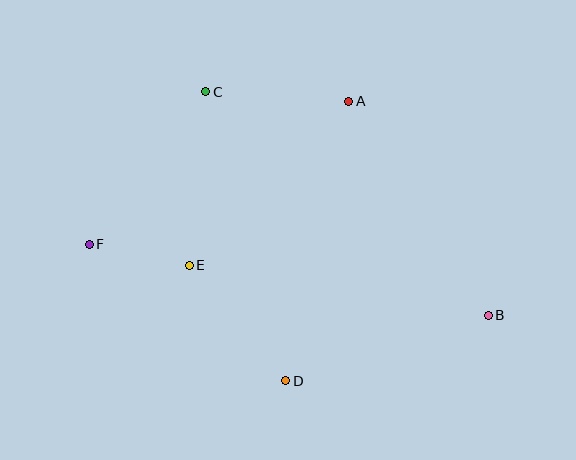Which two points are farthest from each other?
Points B and F are farthest from each other.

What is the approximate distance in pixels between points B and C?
The distance between B and C is approximately 360 pixels.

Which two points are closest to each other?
Points E and F are closest to each other.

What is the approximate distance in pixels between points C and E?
The distance between C and E is approximately 174 pixels.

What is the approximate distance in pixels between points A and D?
The distance between A and D is approximately 287 pixels.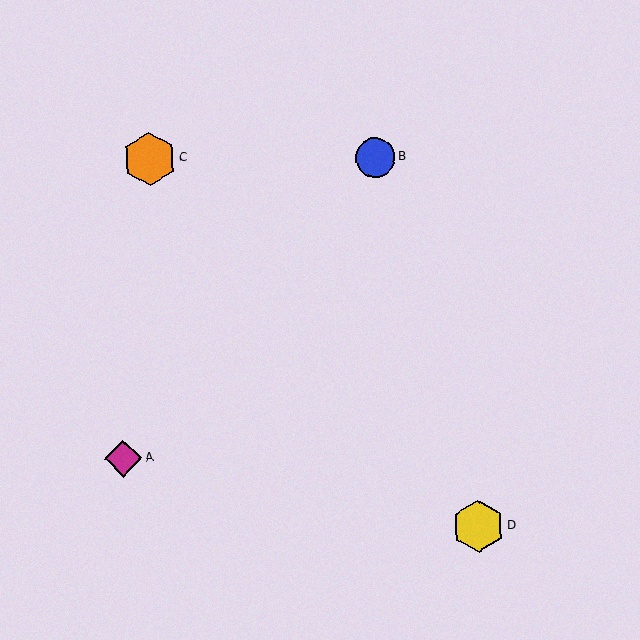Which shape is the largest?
The orange hexagon (labeled C) is the largest.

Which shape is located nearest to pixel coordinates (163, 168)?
The orange hexagon (labeled C) at (150, 159) is nearest to that location.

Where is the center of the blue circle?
The center of the blue circle is at (376, 158).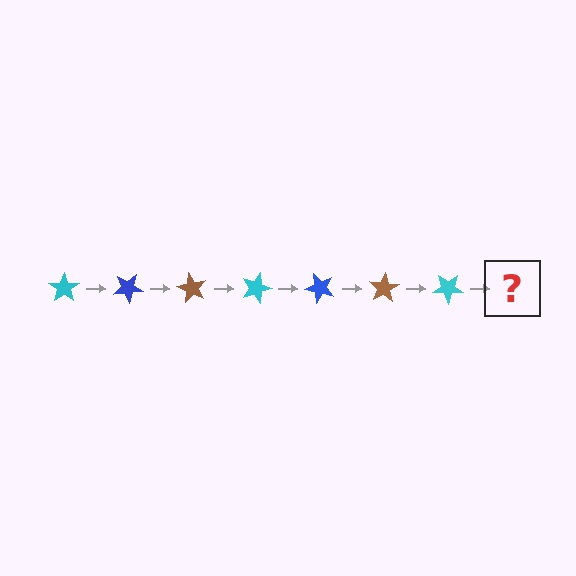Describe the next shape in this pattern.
It should be a blue star, rotated 210 degrees from the start.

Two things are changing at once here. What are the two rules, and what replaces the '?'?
The two rules are that it rotates 30 degrees each step and the color cycles through cyan, blue, and brown. The '?' should be a blue star, rotated 210 degrees from the start.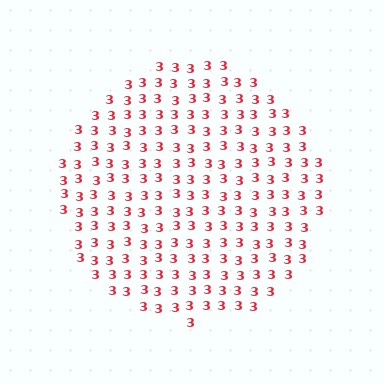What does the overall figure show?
The overall figure shows a circle.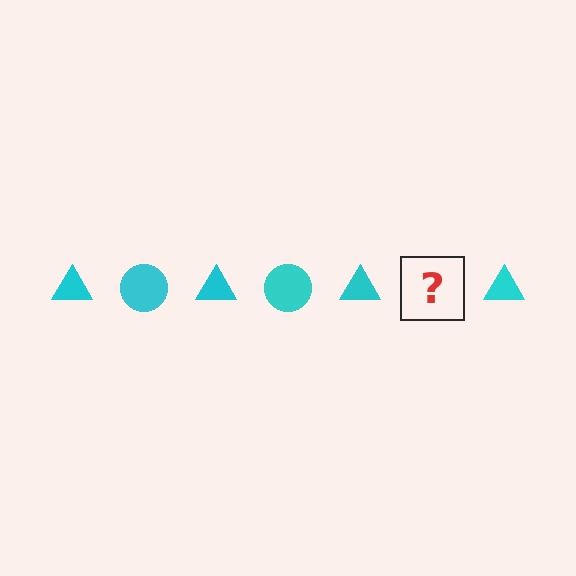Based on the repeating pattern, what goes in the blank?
The blank should be a cyan circle.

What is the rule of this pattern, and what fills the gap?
The rule is that the pattern cycles through triangle, circle shapes in cyan. The gap should be filled with a cyan circle.